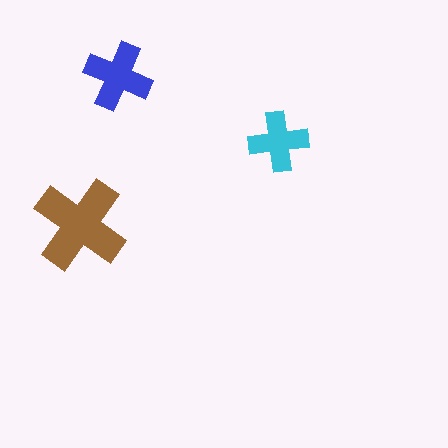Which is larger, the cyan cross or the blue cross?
The blue one.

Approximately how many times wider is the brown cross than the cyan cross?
About 1.5 times wider.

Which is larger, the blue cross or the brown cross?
The brown one.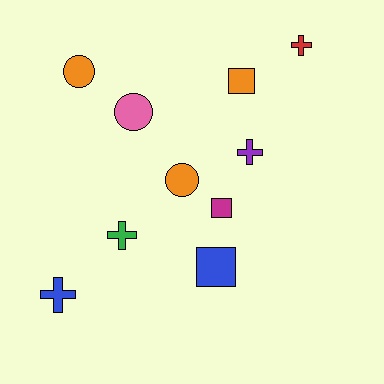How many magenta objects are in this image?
There is 1 magenta object.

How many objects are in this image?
There are 10 objects.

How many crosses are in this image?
There are 4 crosses.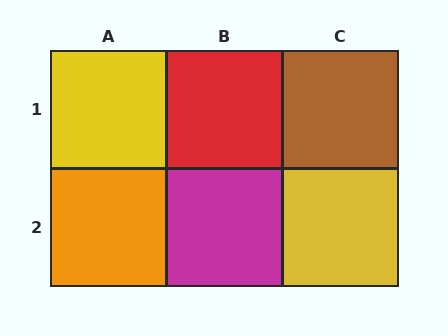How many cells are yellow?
2 cells are yellow.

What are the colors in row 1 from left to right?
Yellow, red, brown.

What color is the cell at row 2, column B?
Magenta.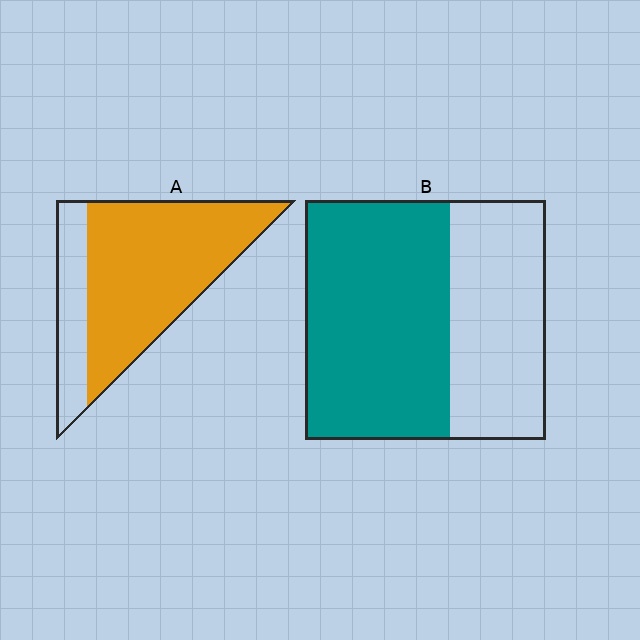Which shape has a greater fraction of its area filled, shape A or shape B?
Shape A.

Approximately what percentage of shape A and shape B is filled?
A is approximately 75% and B is approximately 60%.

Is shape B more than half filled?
Yes.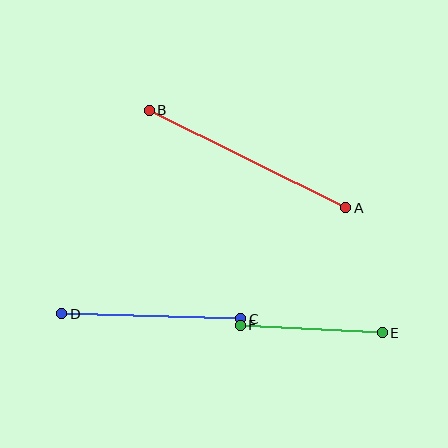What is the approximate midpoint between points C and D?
The midpoint is at approximately (151, 316) pixels.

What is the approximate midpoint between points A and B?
The midpoint is at approximately (247, 159) pixels.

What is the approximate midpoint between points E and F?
The midpoint is at approximately (311, 329) pixels.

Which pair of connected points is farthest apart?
Points A and B are farthest apart.